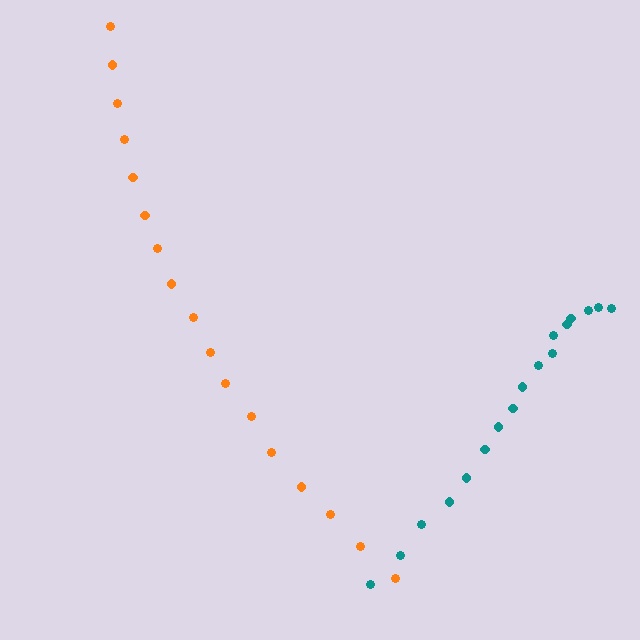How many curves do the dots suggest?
There are 2 distinct paths.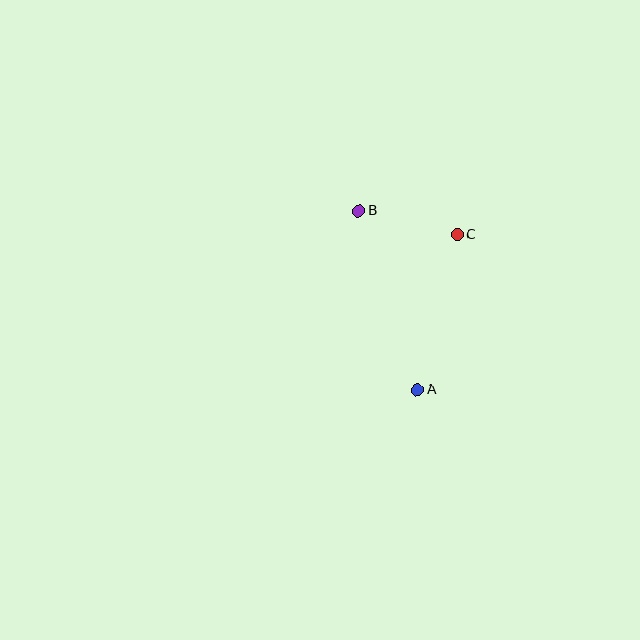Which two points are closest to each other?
Points B and C are closest to each other.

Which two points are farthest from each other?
Points A and B are farthest from each other.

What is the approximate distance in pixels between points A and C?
The distance between A and C is approximately 160 pixels.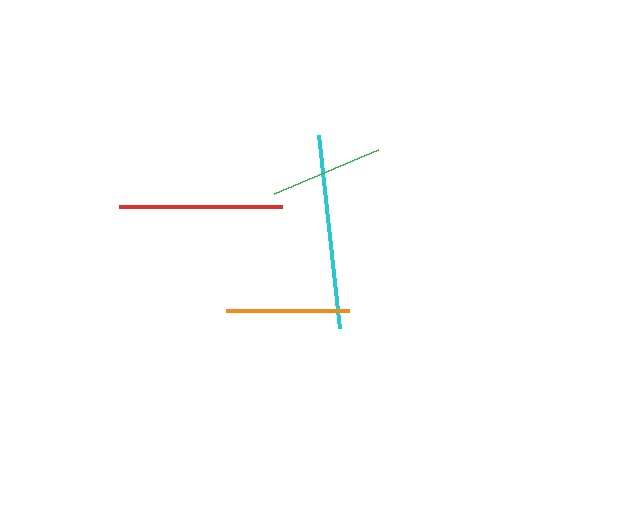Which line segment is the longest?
The cyan line is the longest at approximately 195 pixels.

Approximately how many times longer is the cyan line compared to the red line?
The cyan line is approximately 1.2 times the length of the red line.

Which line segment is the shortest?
The green line is the shortest at approximately 113 pixels.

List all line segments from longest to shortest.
From longest to shortest: cyan, red, orange, green.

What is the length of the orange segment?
The orange segment is approximately 123 pixels long.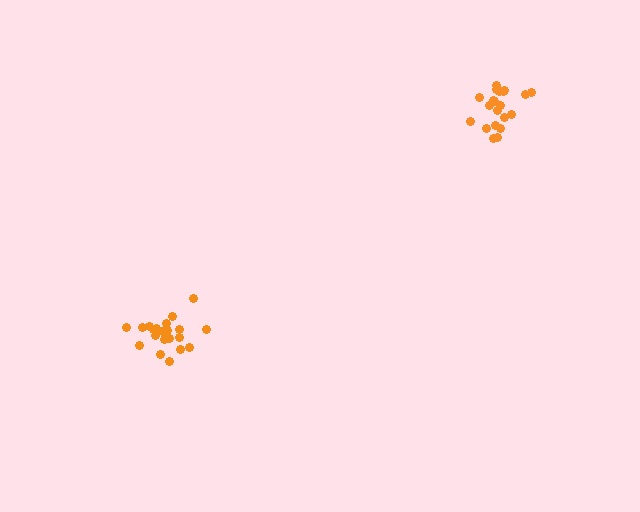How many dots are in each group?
Group 1: 21 dots, Group 2: 21 dots (42 total).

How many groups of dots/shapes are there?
There are 2 groups.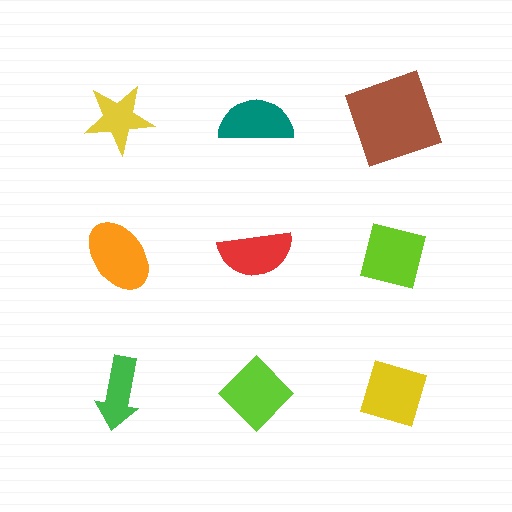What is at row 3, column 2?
A lime diamond.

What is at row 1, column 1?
A yellow star.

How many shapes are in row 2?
3 shapes.